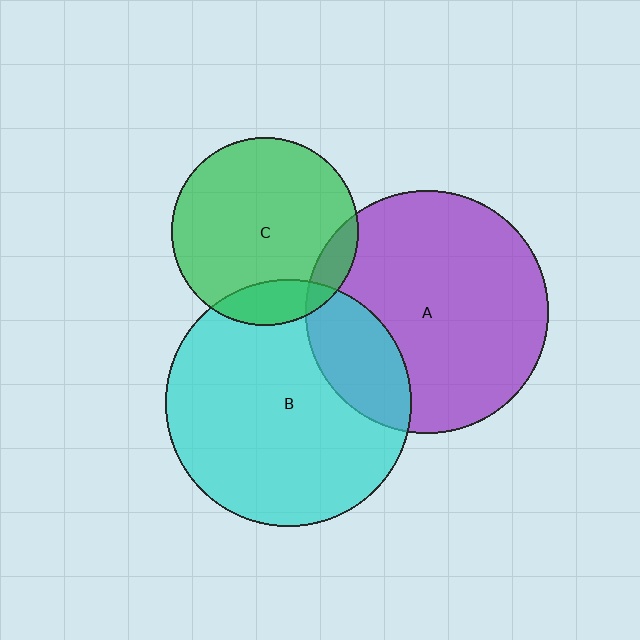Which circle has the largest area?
Circle B (cyan).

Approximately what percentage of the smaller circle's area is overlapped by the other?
Approximately 10%.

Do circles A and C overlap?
Yes.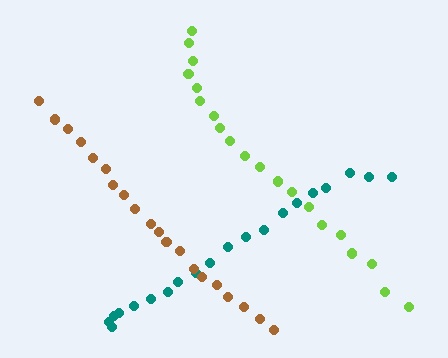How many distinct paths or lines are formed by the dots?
There are 3 distinct paths.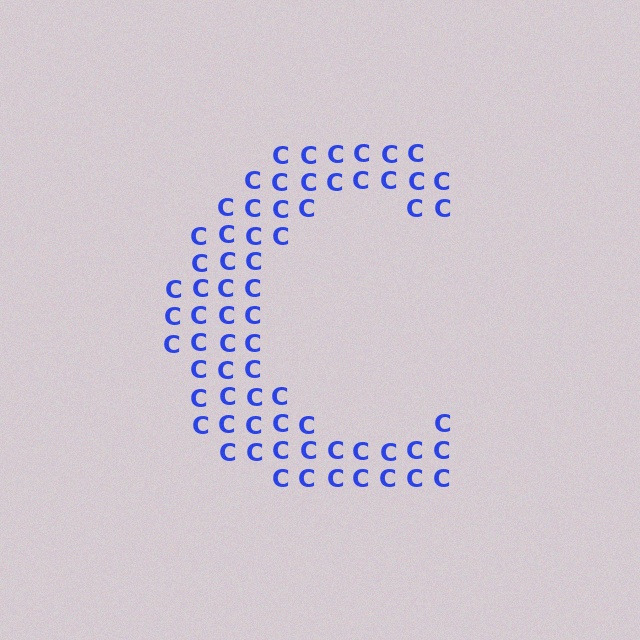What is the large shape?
The large shape is the letter C.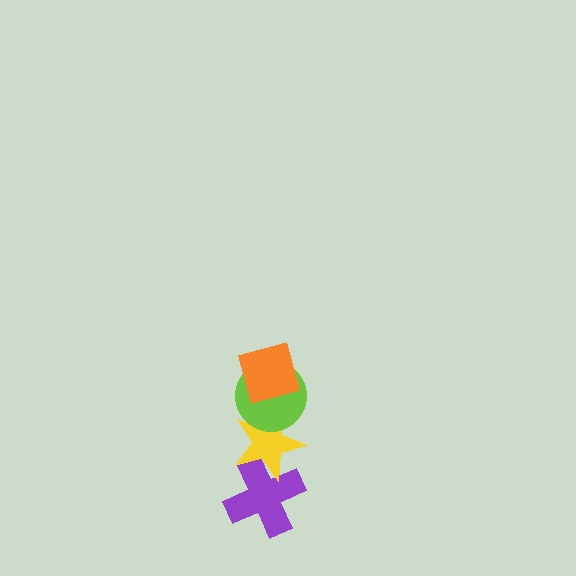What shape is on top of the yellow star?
The lime circle is on top of the yellow star.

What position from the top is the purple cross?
The purple cross is 4th from the top.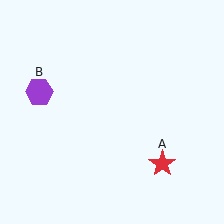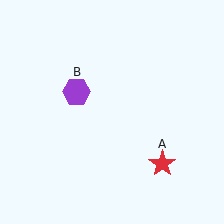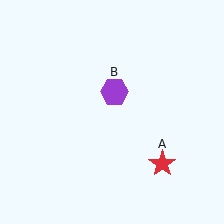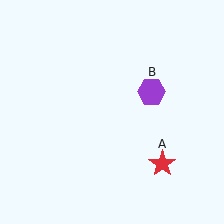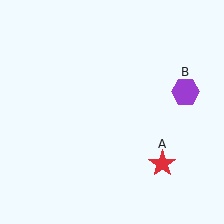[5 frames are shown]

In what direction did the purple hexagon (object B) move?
The purple hexagon (object B) moved right.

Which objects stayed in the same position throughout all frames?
Red star (object A) remained stationary.